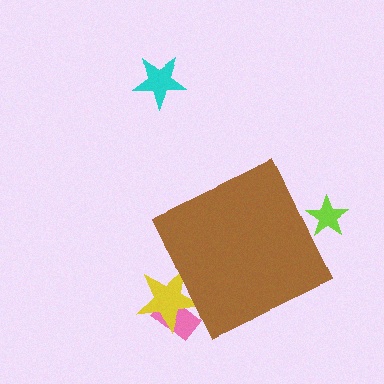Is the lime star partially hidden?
Yes, the lime star is partially hidden behind the brown diamond.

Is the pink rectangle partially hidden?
Yes, the pink rectangle is partially hidden behind the brown diamond.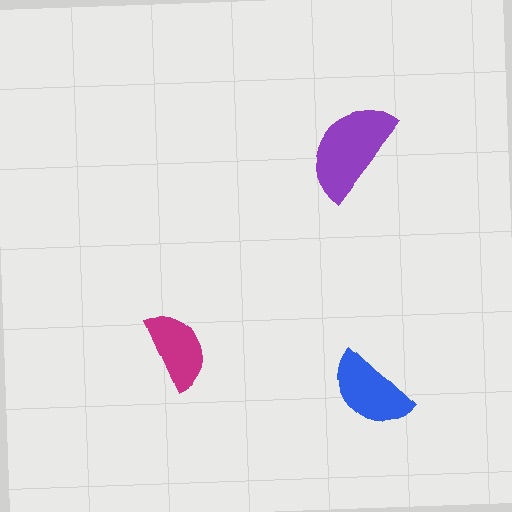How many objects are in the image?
There are 3 objects in the image.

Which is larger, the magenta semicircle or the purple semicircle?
The purple one.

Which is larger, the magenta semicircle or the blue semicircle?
The blue one.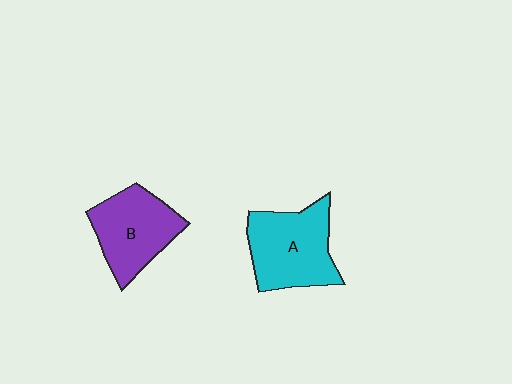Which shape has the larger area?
Shape A (cyan).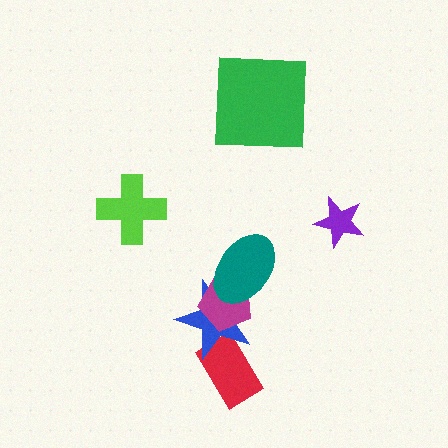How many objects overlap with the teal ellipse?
2 objects overlap with the teal ellipse.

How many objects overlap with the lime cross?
0 objects overlap with the lime cross.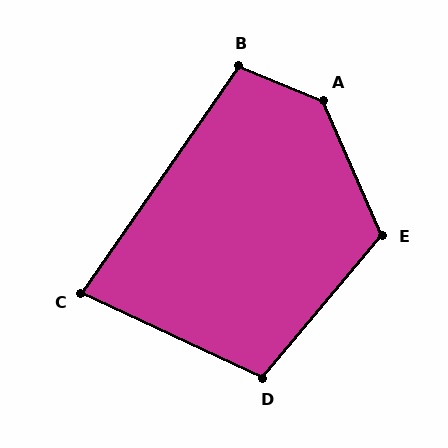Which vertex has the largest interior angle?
A, at approximately 136 degrees.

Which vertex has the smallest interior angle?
C, at approximately 80 degrees.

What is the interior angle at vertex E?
Approximately 116 degrees (obtuse).